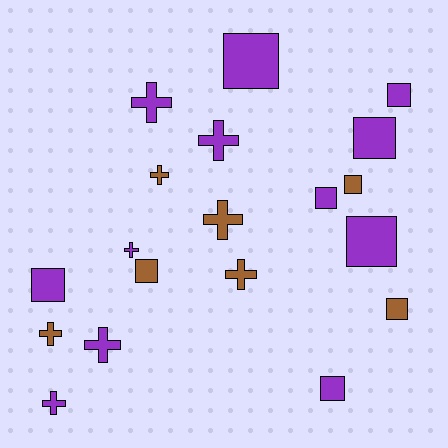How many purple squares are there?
There are 7 purple squares.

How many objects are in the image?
There are 19 objects.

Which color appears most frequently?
Purple, with 12 objects.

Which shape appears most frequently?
Square, with 10 objects.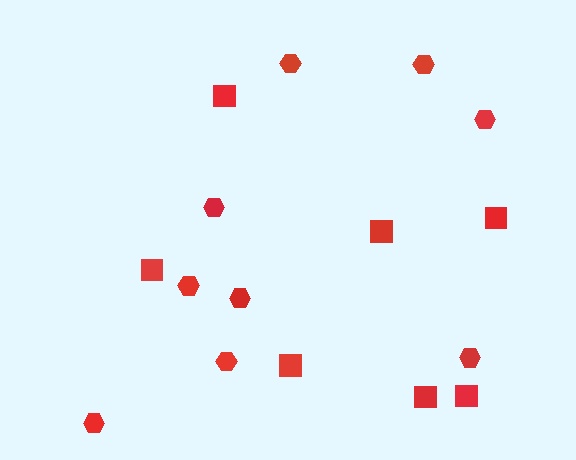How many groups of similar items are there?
There are 2 groups: one group of squares (7) and one group of hexagons (9).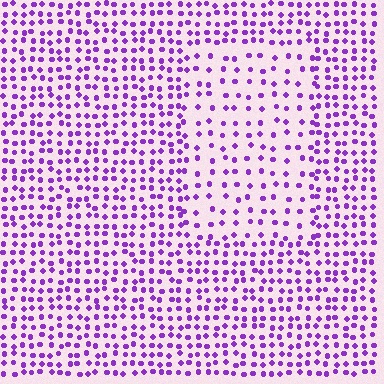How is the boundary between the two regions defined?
The boundary is defined by a change in element density (approximately 1.9x ratio). All elements are the same color, size, and shape.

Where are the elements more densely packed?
The elements are more densely packed outside the rectangle boundary.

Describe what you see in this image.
The image contains small purple elements arranged at two different densities. A rectangle-shaped region is visible where the elements are less densely packed than the surrounding area.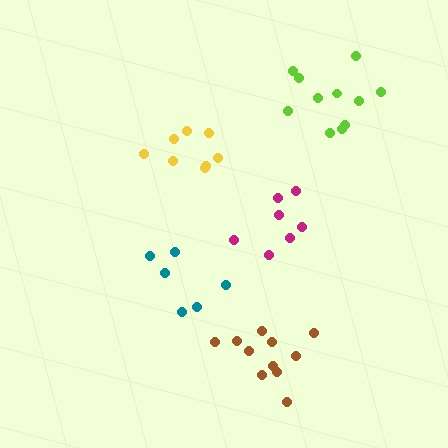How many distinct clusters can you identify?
There are 5 distinct clusters.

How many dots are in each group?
Group 1: 11 dots, Group 2: 7 dots, Group 3: 6 dots, Group 4: 8 dots, Group 5: 11 dots (43 total).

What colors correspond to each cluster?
The clusters are colored: lime, magenta, teal, yellow, brown.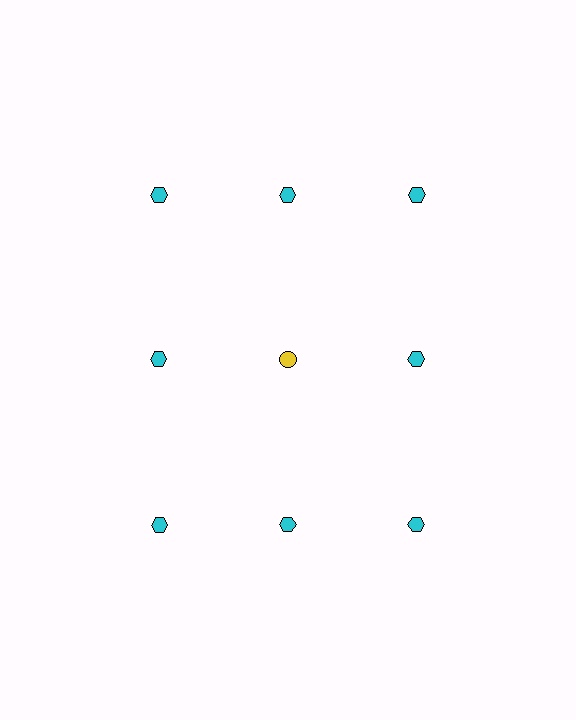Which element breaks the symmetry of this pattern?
The yellow circle in the second row, second from left column breaks the symmetry. All other shapes are cyan hexagons.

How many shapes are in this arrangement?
There are 9 shapes arranged in a grid pattern.